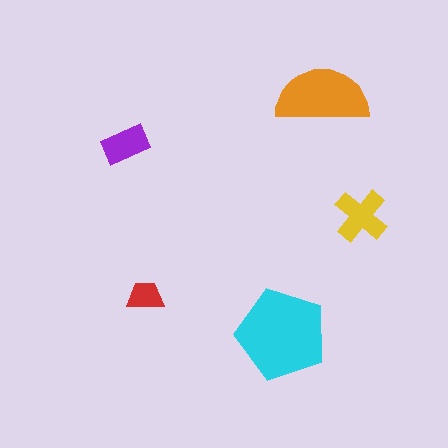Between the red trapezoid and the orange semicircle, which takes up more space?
The orange semicircle.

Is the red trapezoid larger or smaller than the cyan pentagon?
Smaller.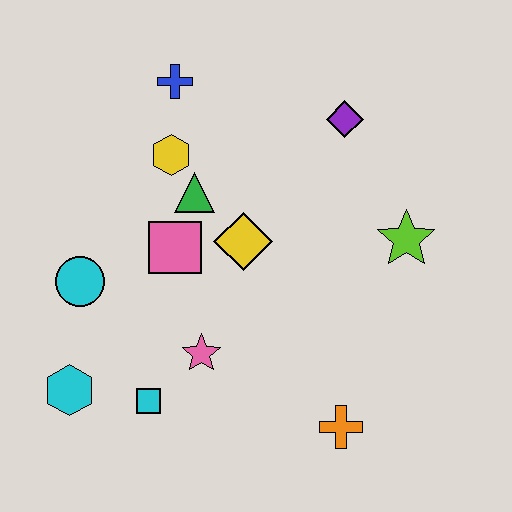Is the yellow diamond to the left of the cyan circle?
No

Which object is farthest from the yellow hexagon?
The orange cross is farthest from the yellow hexagon.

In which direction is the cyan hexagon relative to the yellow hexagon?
The cyan hexagon is below the yellow hexagon.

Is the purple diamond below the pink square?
No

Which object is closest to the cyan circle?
The pink square is closest to the cyan circle.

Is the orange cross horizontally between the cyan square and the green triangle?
No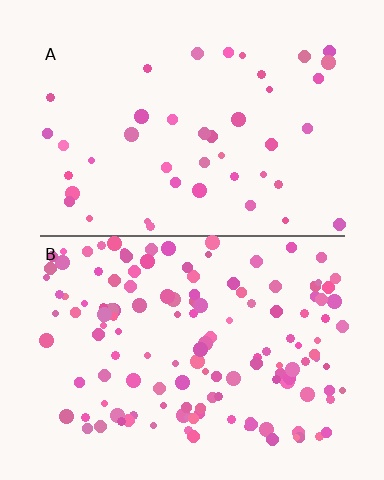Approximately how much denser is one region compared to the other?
Approximately 3.2× — region B over region A.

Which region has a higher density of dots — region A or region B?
B (the bottom).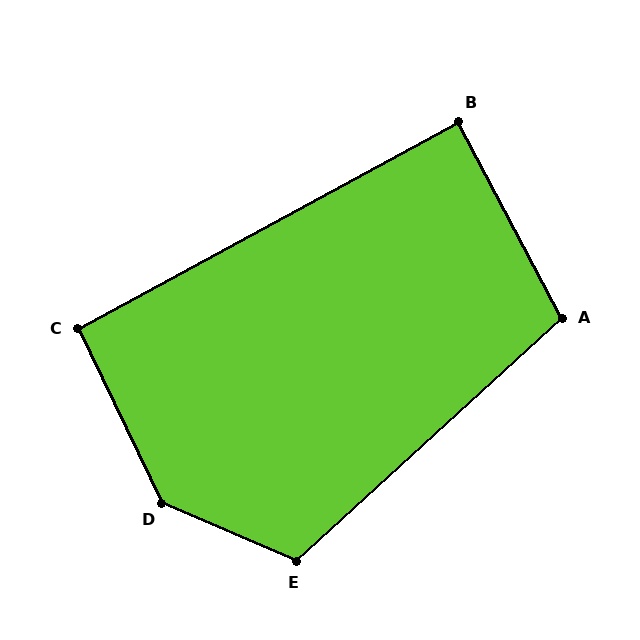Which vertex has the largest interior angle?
D, at approximately 139 degrees.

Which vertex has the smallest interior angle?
B, at approximately 89 degrees.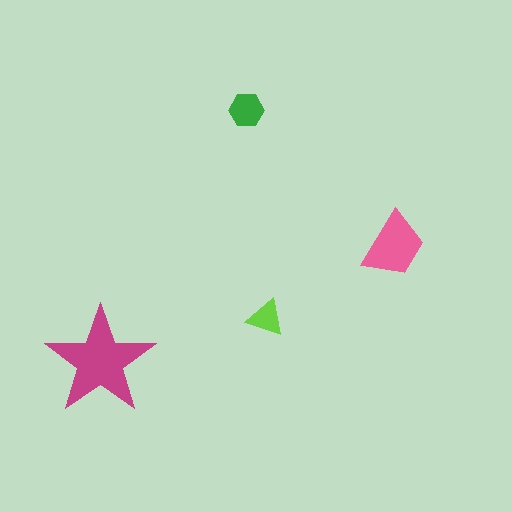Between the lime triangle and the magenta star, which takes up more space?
The magenta star.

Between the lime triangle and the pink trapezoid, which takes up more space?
The pink trapezoid.